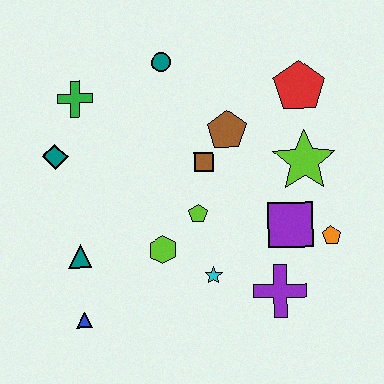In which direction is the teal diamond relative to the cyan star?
The teal diamond is to the left of the cyan star.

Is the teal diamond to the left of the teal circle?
Yes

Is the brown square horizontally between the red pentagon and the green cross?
Yes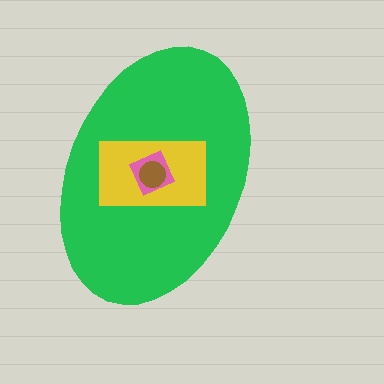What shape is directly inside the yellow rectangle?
The pink diamond.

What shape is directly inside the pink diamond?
The brown circle.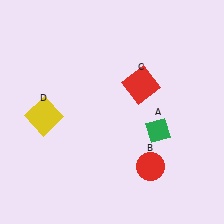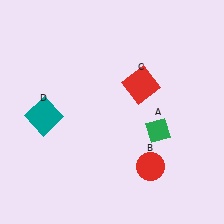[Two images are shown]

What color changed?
The square (D) changed from yellow in Image 1 to teal in Image 2.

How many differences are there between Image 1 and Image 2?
There is 1 difference between the two images.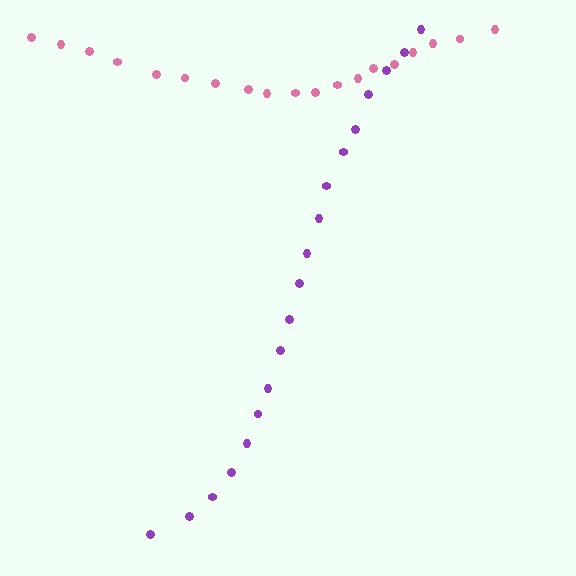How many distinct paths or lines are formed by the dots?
There are 2 distinct paths.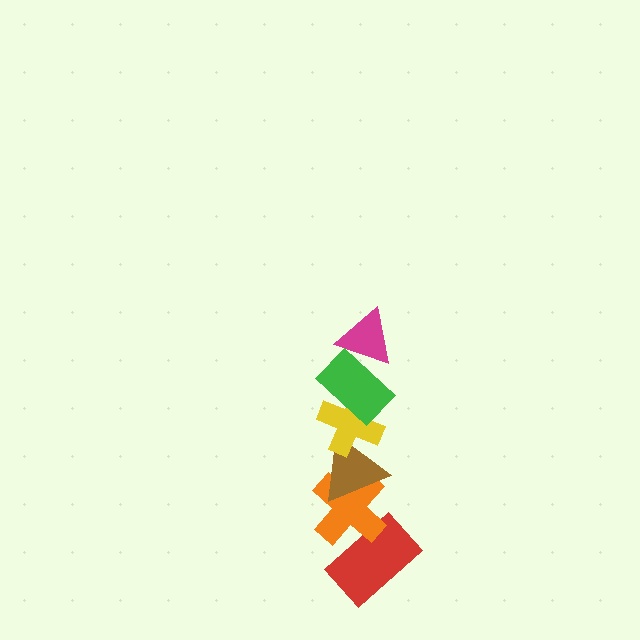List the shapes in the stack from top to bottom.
From top to bottom: the magenta triangle, the green rectangle, the yellow cross, the brown triangle, the orange cross, the red rectangle.